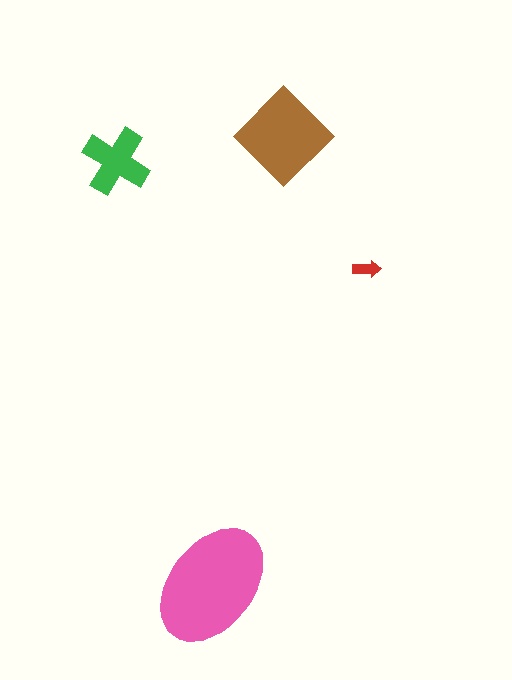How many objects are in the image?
There are 4 objects in the image.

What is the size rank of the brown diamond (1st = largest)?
2nd.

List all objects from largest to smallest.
The pink ellipse, the brown diamond, the green cross, the red arrow.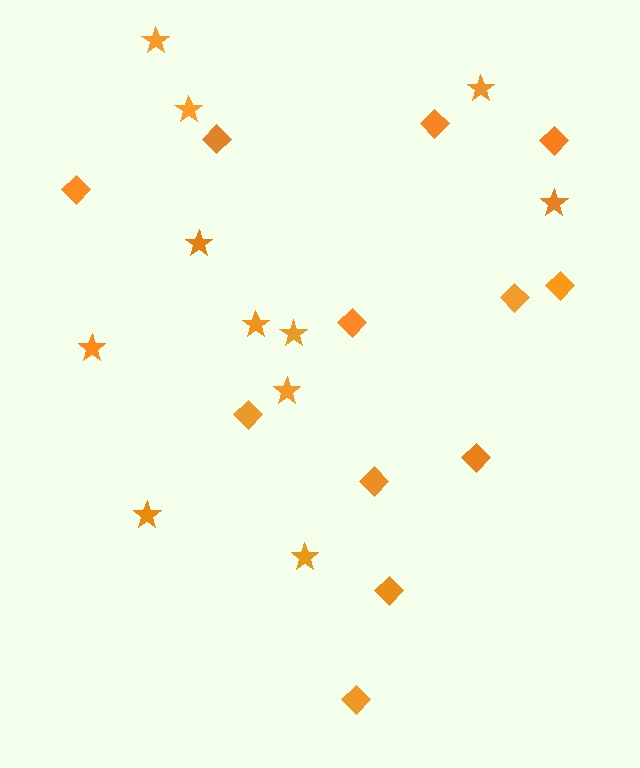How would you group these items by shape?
There are 2 groups: one group of stars (11) and one group of diamonds (12).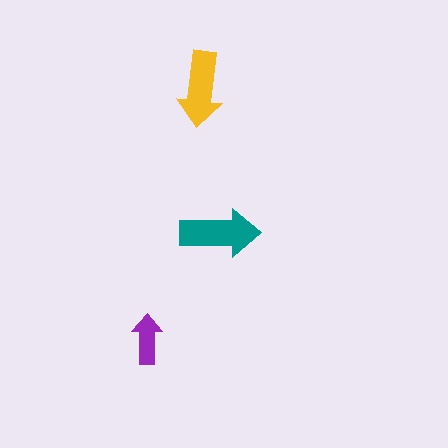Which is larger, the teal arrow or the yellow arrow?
The teal one.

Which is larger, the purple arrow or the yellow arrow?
The yellow one.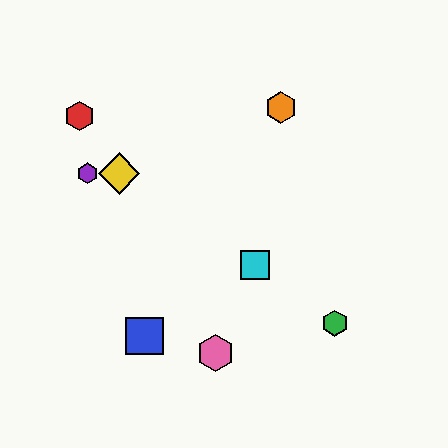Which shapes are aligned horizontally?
The yellow diamond, the purple hexagon are aligned horizontally.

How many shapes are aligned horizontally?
2 shapes (the yellow diamond, the purple hexagon) are aligned horizontally.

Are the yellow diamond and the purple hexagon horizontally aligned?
Yes, both are at y≈173.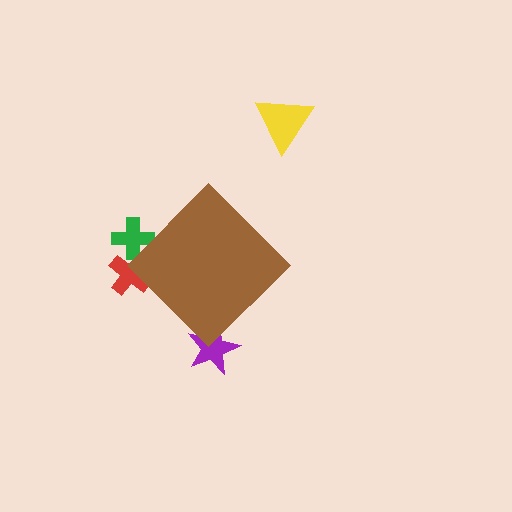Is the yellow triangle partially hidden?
No, the yellow triangle is fully visible.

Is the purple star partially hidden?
Yes, the purple star is partially hidden behind the brown diamond.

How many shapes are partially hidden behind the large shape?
3 shapes are partially hidden.